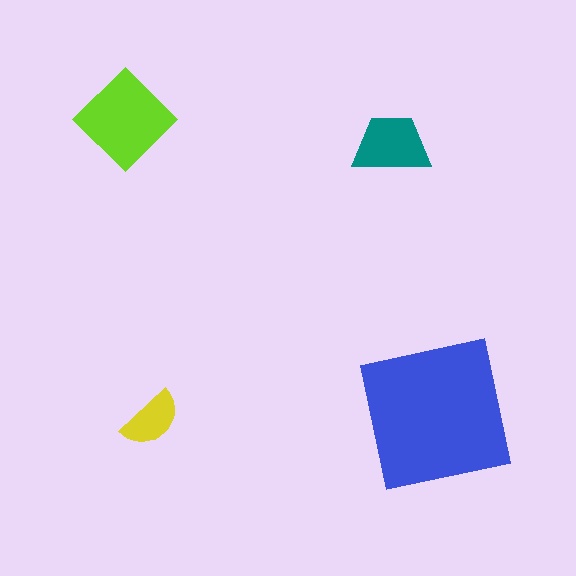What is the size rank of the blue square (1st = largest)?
1st.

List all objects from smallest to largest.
The yellow semicircle, the teal trapezoid, the lime diamond, the blue square.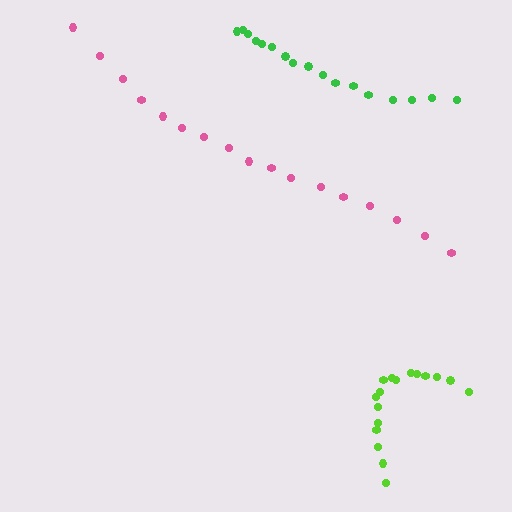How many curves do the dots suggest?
There are 3 distinct paths.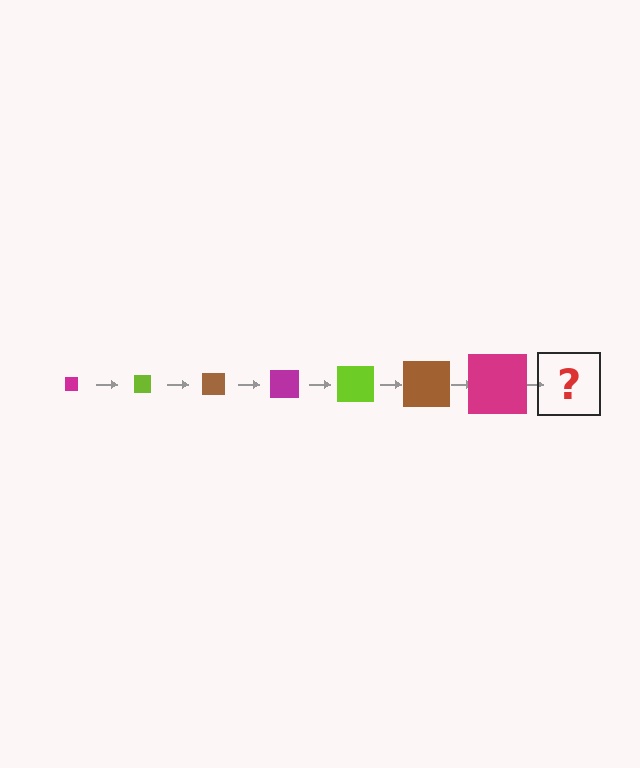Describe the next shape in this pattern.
It should be a lime square, larger than the previous one.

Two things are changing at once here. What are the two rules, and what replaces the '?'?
The two rules are that the square grows larger each step and the color cycles through magenta, lime, and brown. The '?' should be a lime square, larger than the previous one.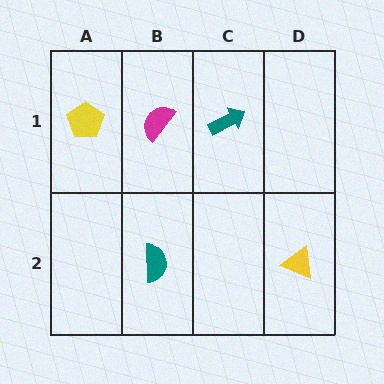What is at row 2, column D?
A yellow triangle.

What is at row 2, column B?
A teal semicircle.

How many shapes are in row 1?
3 shapes.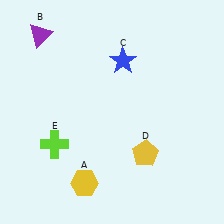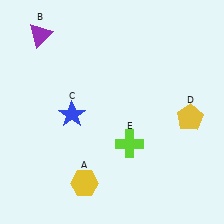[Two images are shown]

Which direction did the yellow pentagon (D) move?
The yellow pentagon (D) moved right.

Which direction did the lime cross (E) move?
The lime cross (E) moved right.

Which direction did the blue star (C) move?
The blue star (C) moved down.